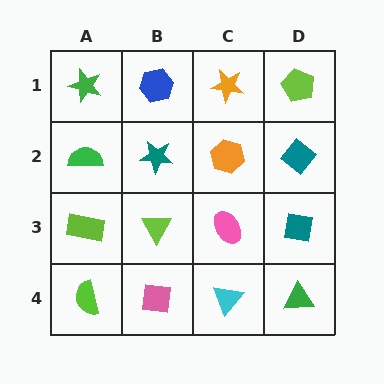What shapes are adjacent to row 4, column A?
A lime rectangle (row 3, column A), a pink square (row 4, column B).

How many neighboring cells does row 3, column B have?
4.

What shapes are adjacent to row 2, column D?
A lime pentagon (row 1, column D), a teal square (row 3, column D), an orange hexagon (row 2, column C).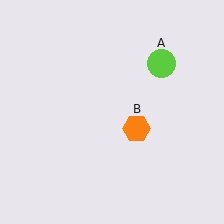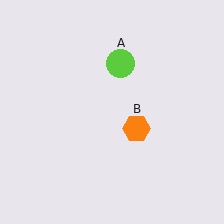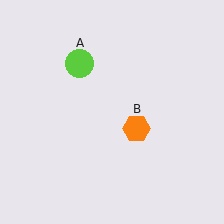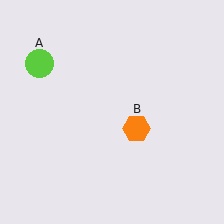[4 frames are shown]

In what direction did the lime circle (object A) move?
The lime circle (object A) moved left.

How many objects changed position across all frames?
1 object changed position: lime circle (object A).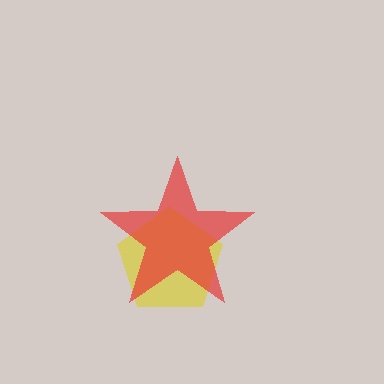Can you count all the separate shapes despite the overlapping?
Yes, there are 2 separate shapes.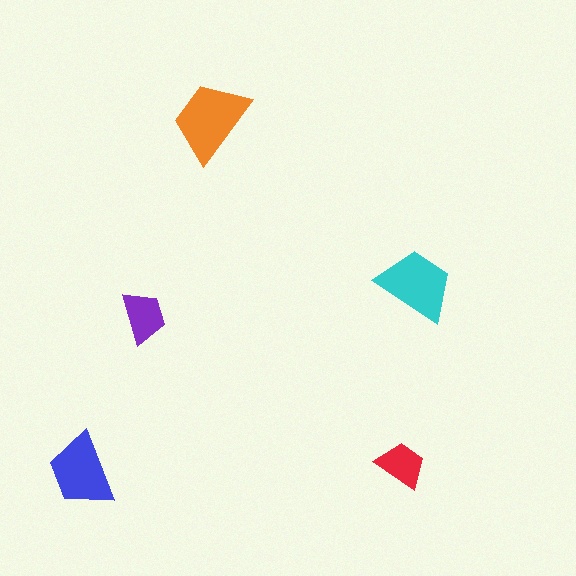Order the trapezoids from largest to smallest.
the orange one, the cyan one, the blue one, the purple one, the red one.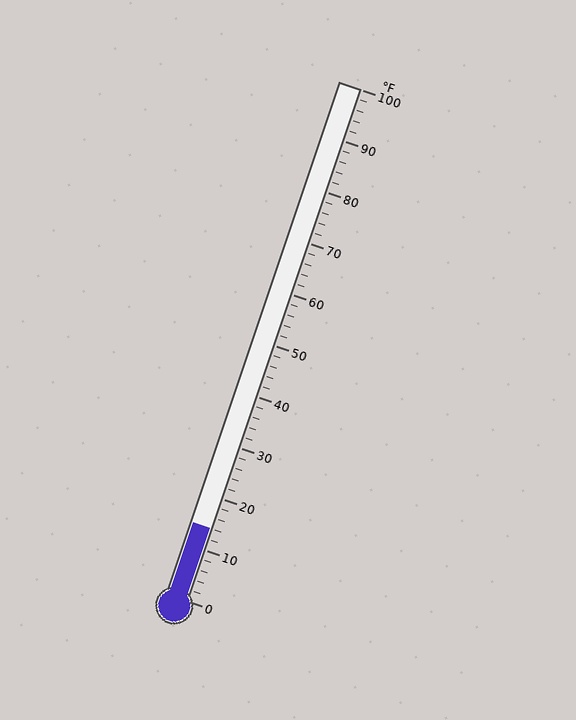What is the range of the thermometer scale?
The thermometer scale ranges from 0°F to 100°F.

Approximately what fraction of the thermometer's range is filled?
The thermometer is filled to approximately 15% of its range.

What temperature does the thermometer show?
The thermometer shows approximately 14°F.